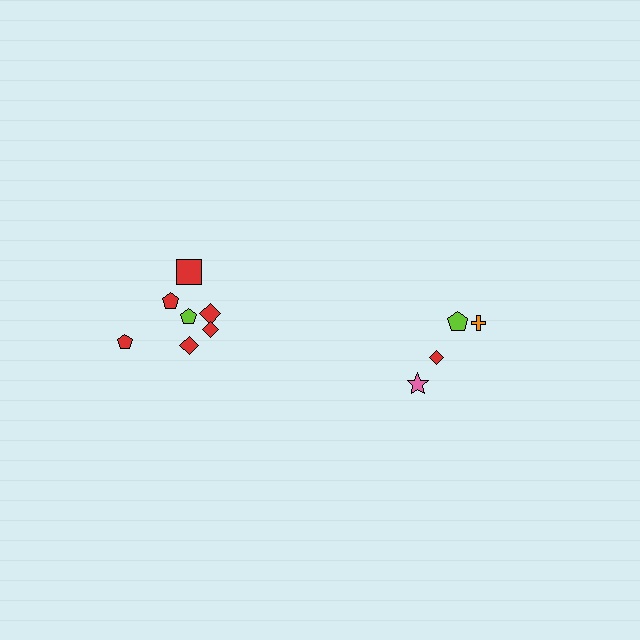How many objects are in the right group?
There are 4 objects.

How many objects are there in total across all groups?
There are 11 objects.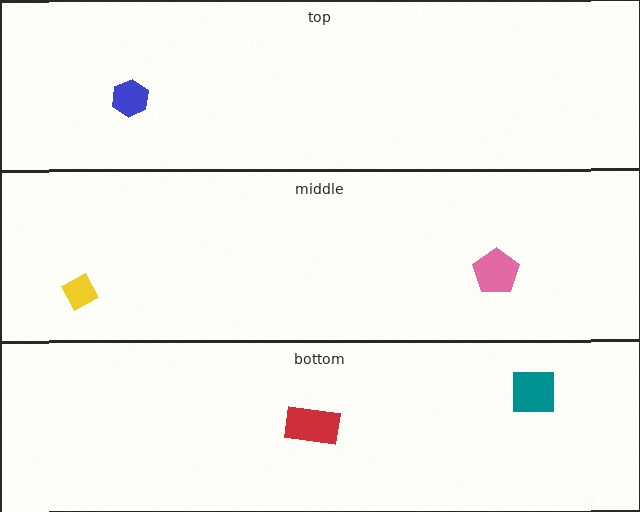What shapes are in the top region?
The blue hexagon.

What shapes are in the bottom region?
The teal square, the red rectangle.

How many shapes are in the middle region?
2.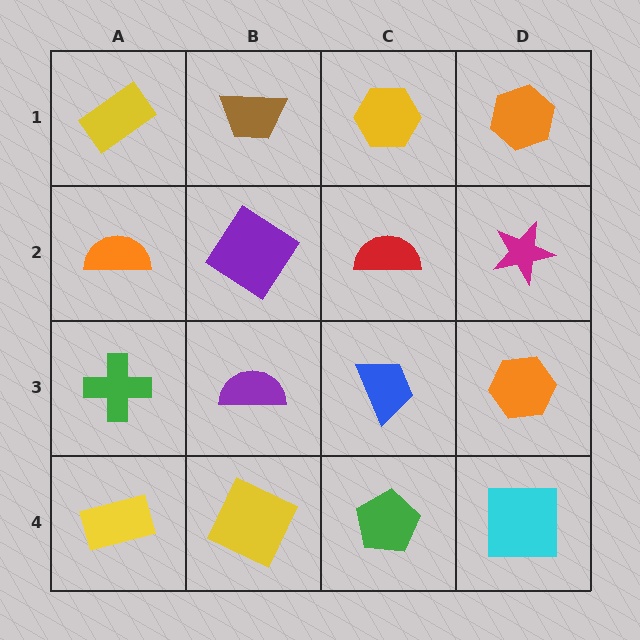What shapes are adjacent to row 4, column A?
A green cross (row 3, column A), a yellow square (row 4, column B).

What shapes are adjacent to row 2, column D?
An orange hexagon (row 1, column D), an orange hexagon (row 3, column D), a red semicircle (row 2, column C).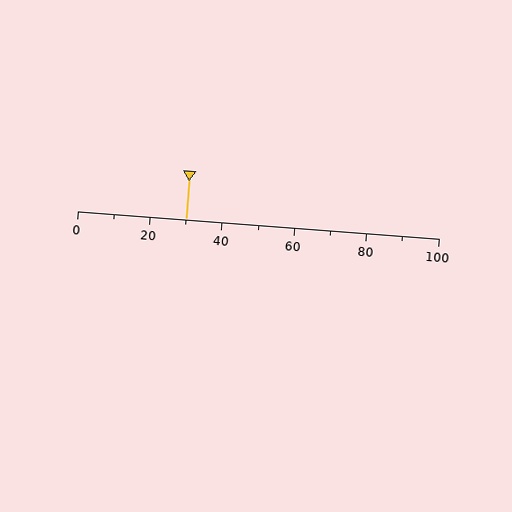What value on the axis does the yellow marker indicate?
The marker indicates approximately 30.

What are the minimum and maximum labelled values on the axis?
The axis runs from 0 to 100.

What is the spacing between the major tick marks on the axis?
The major ticks are spaced 20 apart.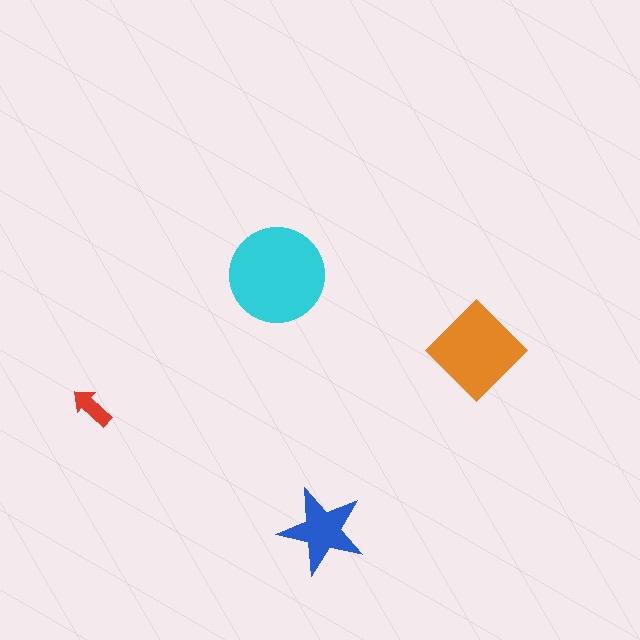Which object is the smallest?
The red arrow.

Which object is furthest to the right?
The orange diamond is rightmost.